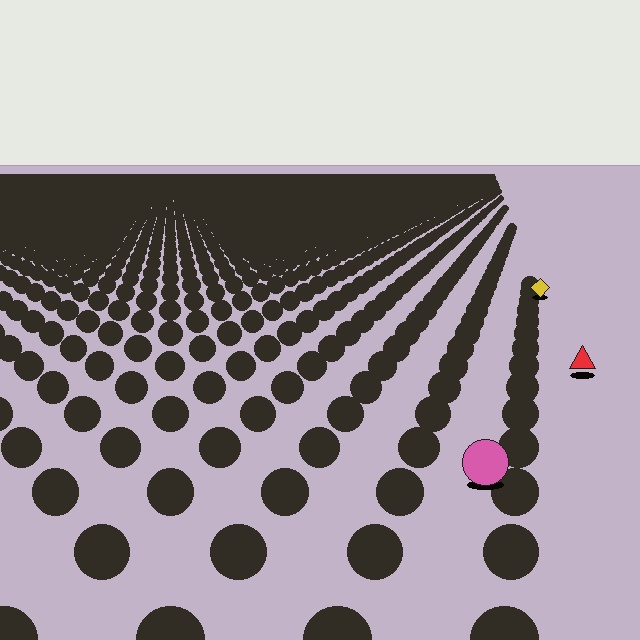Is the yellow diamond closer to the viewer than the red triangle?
No. The red triangle is closer — you can tell from the texture gradient: the ground texture is coarser near it.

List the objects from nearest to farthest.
From nearest to farthest: the pink circle, the red triangle, the yellow diamond.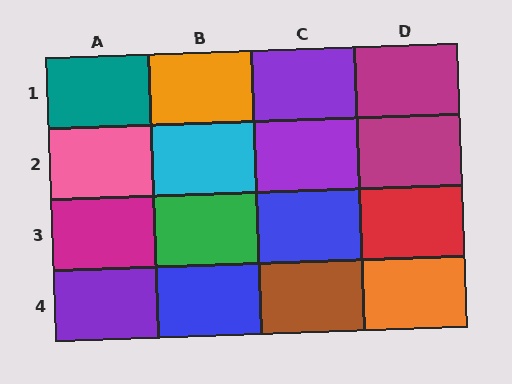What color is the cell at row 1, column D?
Magenta.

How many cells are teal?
1 cell is teal.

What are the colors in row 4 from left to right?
Purple, blue, brown, orange.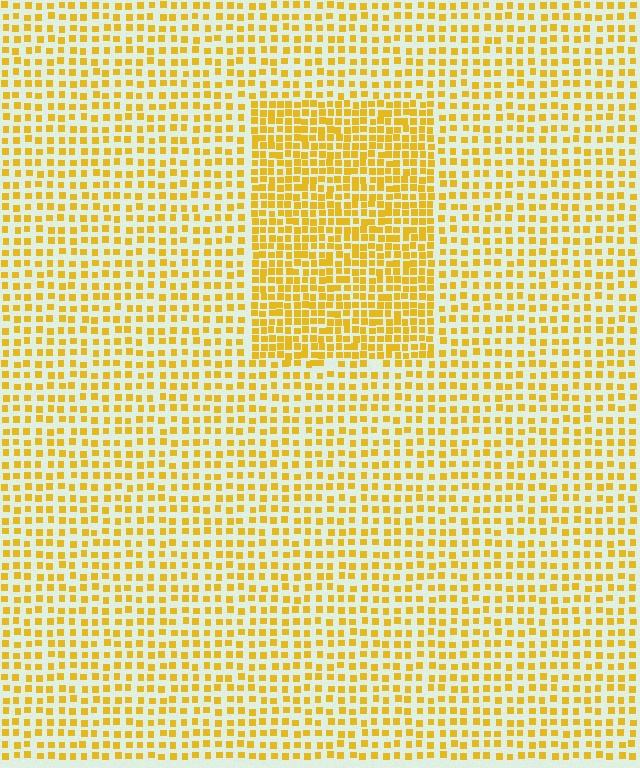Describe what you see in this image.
The image contains small yellow elements arranged at two different densities. A rectangle-shaped region is visible where the elements are more densely packed than the surrounding area.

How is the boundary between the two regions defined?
The boundary is defined by a change in element density (approximately 1.8x ratio). All elements are the same color, size, and shape.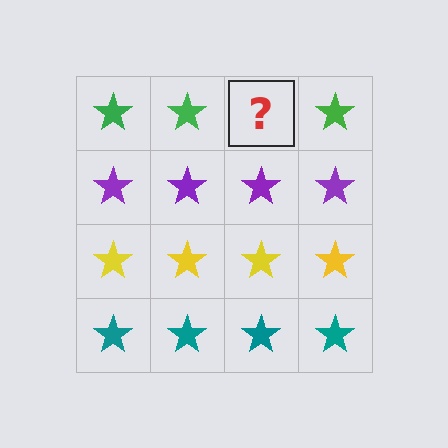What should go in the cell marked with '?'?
The missing cell should contain a green star.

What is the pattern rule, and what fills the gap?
The rule is that each row has a consistent color. The gap should be filled with a green star.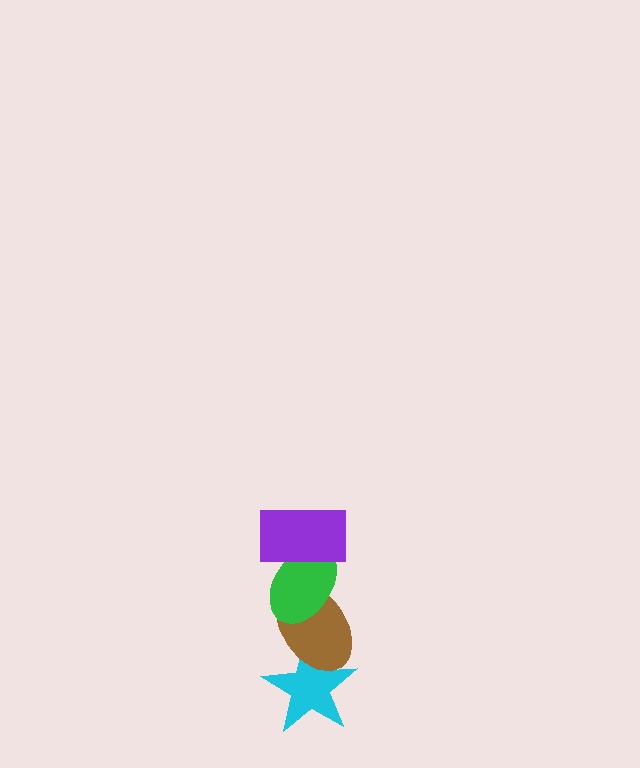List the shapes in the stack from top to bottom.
From top to bottom: the purple rectangle, the green ellipse, the brown ellipse, the cyan star.